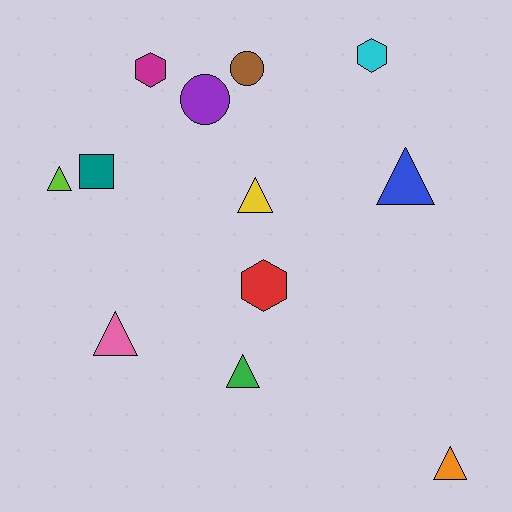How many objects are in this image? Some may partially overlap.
There are 12 objects.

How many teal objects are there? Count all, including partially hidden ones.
There is 1 teal object.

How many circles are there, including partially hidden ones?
There are 2 circles.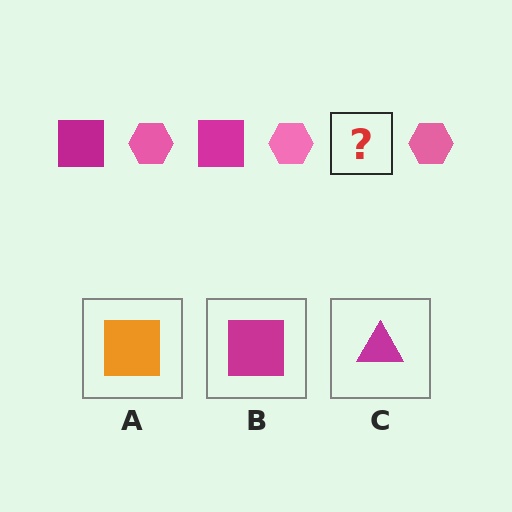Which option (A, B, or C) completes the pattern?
B.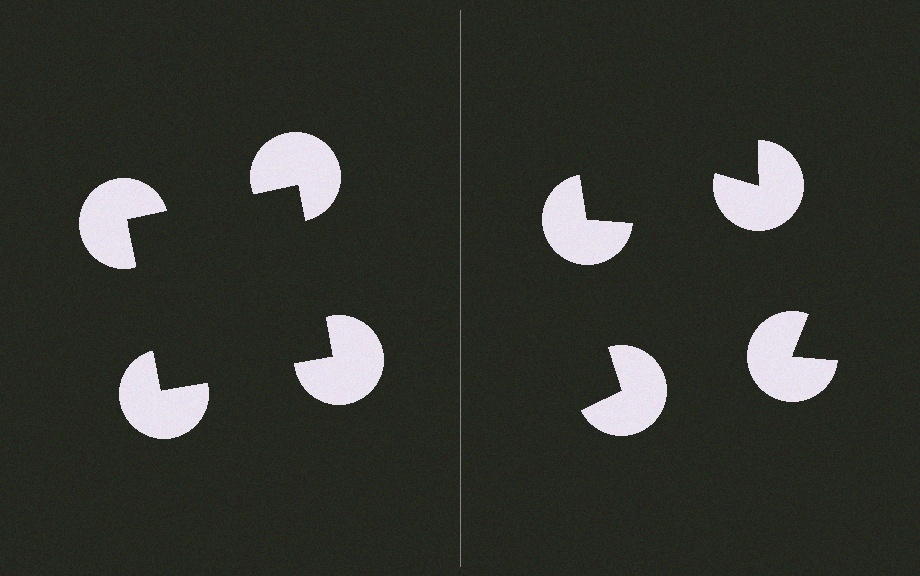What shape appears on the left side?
An illusory square.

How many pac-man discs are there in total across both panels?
8 — 4 on each side.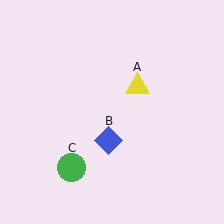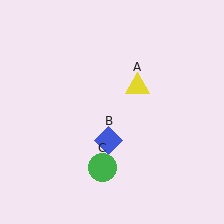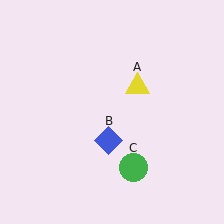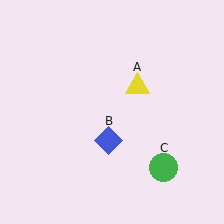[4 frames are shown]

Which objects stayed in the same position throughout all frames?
Yellow triangle (object A) and blue diamond (object B) remained stationary.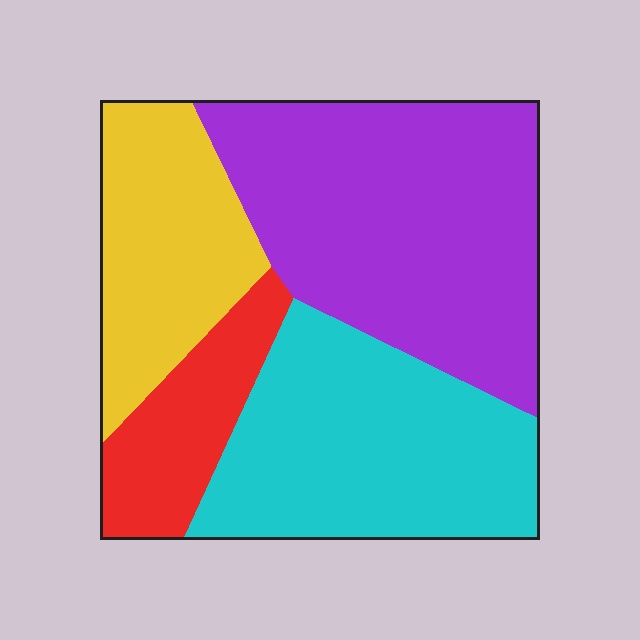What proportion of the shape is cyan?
Cyan takes up about one third (1/3) of the shape.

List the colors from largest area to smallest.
From largest to smallest: purple, cyan, yellow, red.